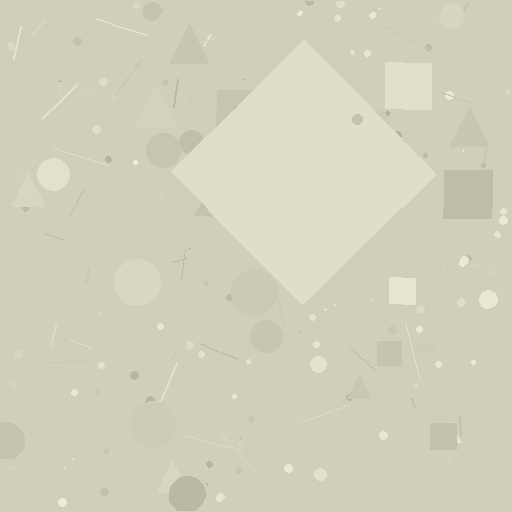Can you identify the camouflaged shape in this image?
The camouflaged shape is a diamond.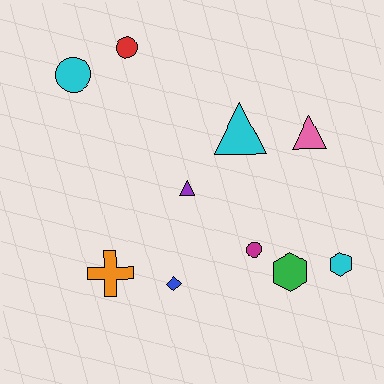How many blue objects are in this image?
There is 1 blue object.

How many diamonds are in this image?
There is 1 diamond.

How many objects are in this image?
There are 10 objects.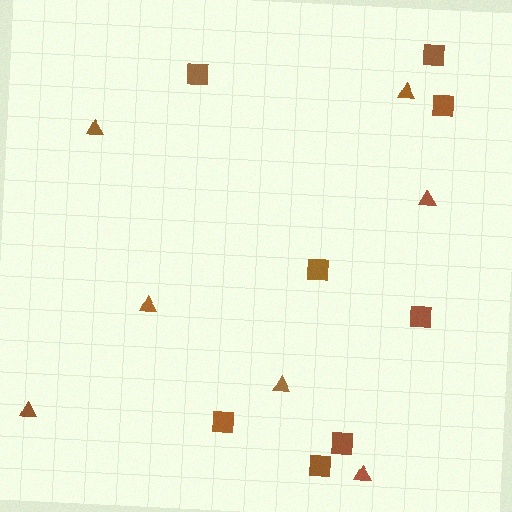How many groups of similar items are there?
There are 2 groups: one group of triangles (7) and one group of squares (8).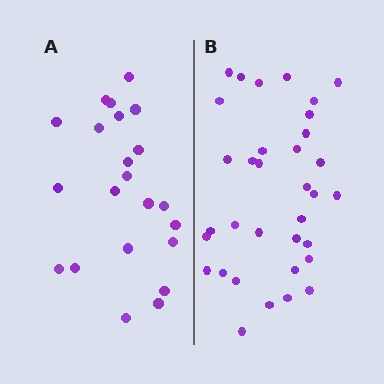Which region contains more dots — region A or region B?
Region B (the right region) has more dots.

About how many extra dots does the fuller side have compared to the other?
Region B has roughly 12 or so more dots than region A.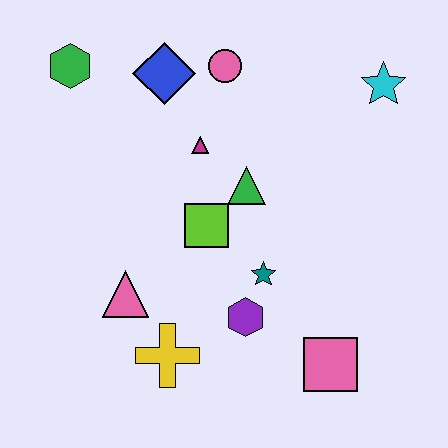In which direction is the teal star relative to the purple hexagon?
The teal star is above the purple hexagon.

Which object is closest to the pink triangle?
The yellow cross is closest to the pink triangle.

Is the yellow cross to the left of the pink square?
Yes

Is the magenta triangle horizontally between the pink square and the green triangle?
No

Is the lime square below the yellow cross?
No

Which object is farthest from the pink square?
The green hexagon is farthest from the pink square.